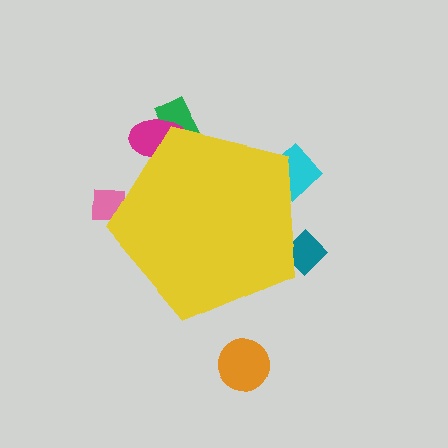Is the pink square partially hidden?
Yes, the pink square is partially hidden behind the yellow pentagon.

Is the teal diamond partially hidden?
Yes, the teal diamond is partially hidden behind the yellow pentagon.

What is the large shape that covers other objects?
A yellow pentagon.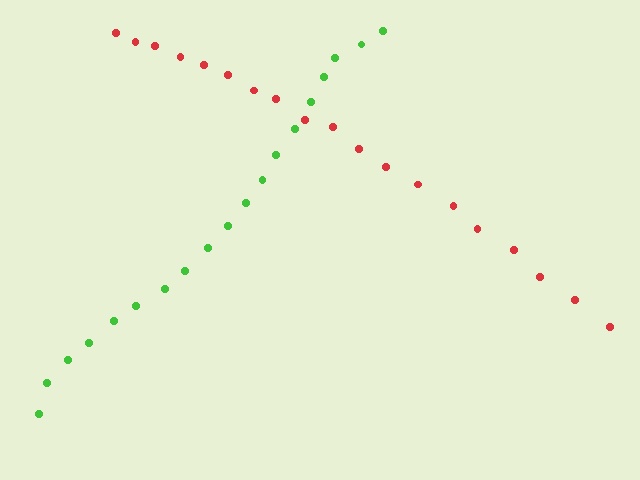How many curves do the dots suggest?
There are 2 distinct paths.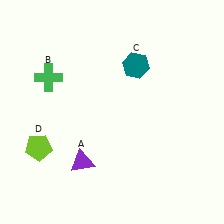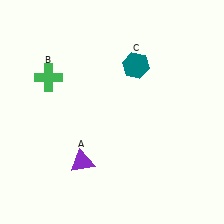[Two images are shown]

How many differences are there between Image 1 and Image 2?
There is 1 difference between the two images.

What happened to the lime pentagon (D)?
The lime pentagon (D) was removed in Image 2. It was in the bottom-left area of Image 1.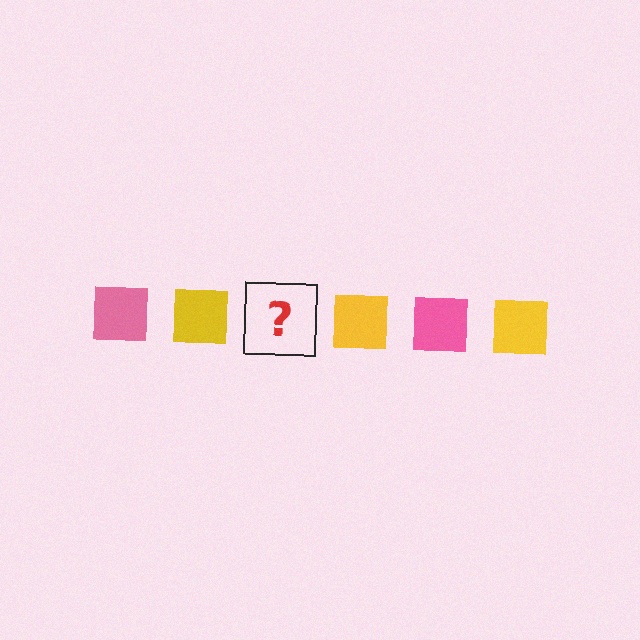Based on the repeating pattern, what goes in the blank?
The blank should be a pink square.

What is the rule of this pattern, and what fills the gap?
The rule is that the pattern cycles through pink, yellow squares. The gap should be filled with a pink square.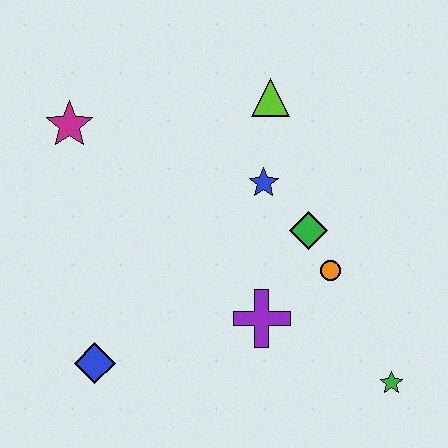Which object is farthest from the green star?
The magenta star is farthest from the green star.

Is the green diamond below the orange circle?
No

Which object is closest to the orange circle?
The green diamond is closest to the orange circle.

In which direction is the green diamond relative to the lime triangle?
The green diamond is below the lime triangle.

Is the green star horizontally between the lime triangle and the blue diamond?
No